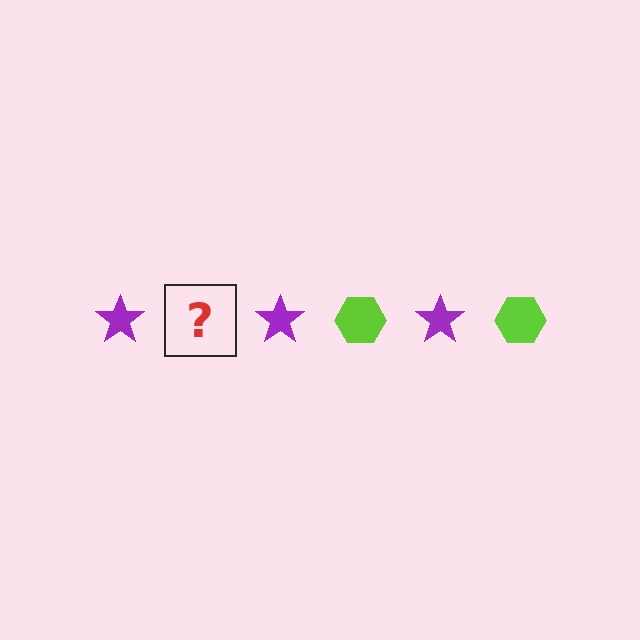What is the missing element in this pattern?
The missing element is a lime hexagon.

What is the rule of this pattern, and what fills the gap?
The rule is that the pattern alternates between purple star and lime hexagon. The gap should be filled with a lime hexagon.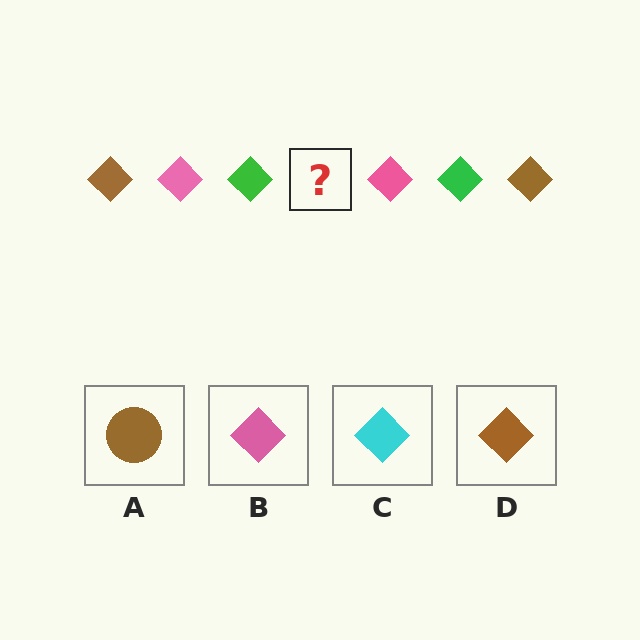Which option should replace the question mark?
Option D.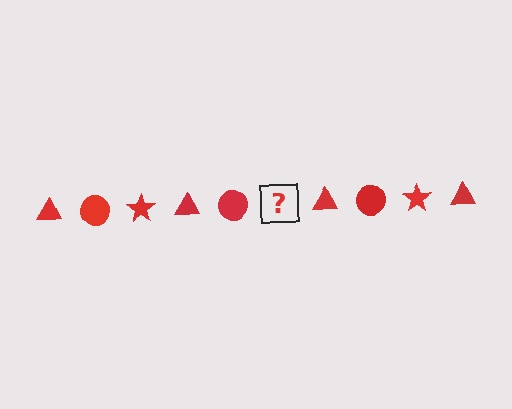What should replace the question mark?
The question mark should be replaced with a red star.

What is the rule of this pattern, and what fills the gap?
The rule is that the pattern cycles through triangle, circle, star shapes in red. The gap should be filled with a red star.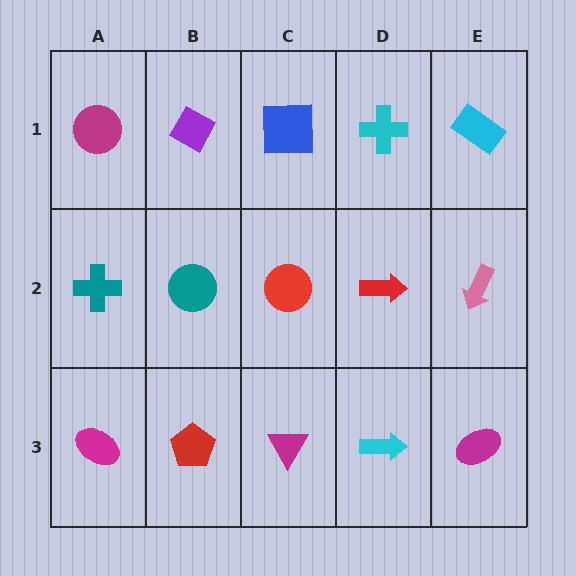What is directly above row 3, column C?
A red circle.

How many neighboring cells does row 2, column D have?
4.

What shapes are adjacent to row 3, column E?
A pink arrow (row 2, column E), a cyan arrow (row 3, column D).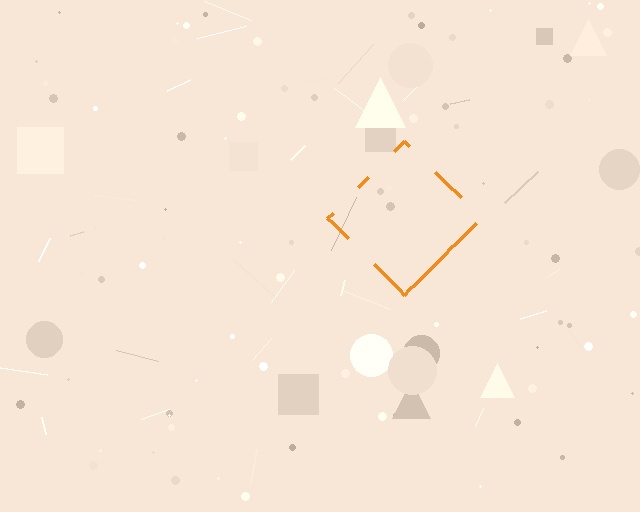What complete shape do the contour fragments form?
The contour fragments form a diamond.